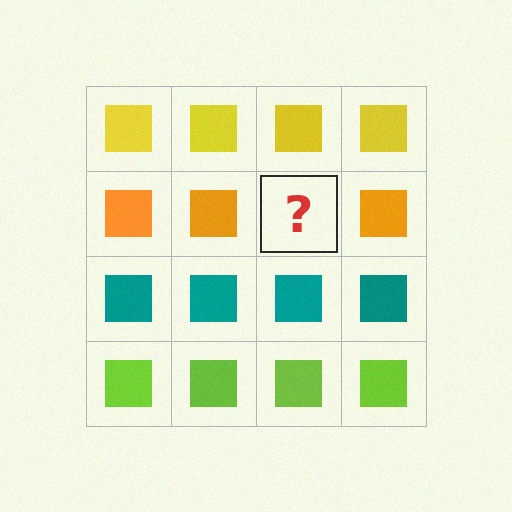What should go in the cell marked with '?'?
The missing cell should contain an orange square.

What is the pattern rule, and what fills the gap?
The rule is that each row has a consistent color. The gap should be filled with an orange square.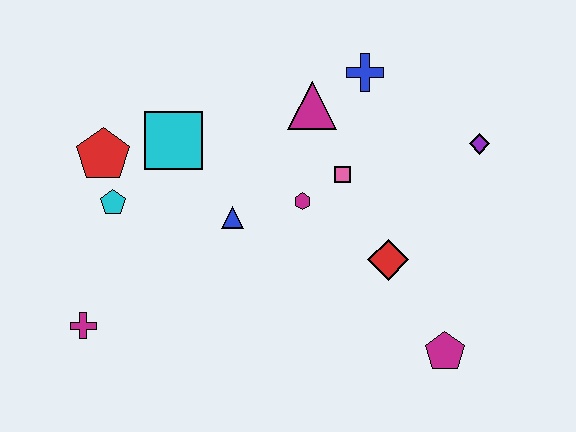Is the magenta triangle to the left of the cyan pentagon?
No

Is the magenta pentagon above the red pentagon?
No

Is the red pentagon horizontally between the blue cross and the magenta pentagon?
No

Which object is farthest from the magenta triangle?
The magenta cross is farthest from the magenta triangle.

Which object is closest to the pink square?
The magenta hexagon is closest to the pink square.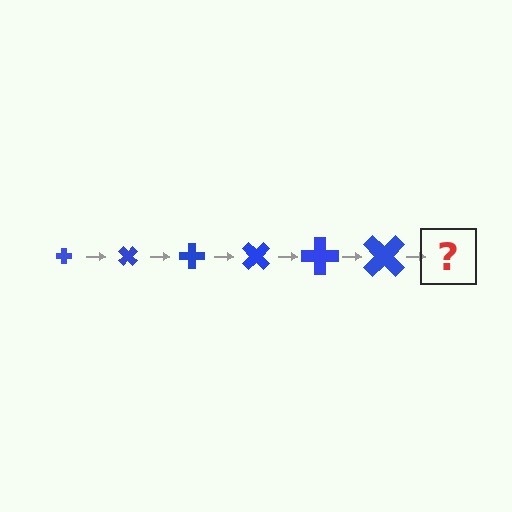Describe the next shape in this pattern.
It should be a cross, larger than the previous one and rotated 270 degrees from the start.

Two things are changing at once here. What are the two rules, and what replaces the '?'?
The two rules are that the cross grows larger each step and it rotates 45 degrees each step. The '?' should be a cross, larger than the previous one and rotated 270 degrees from the start.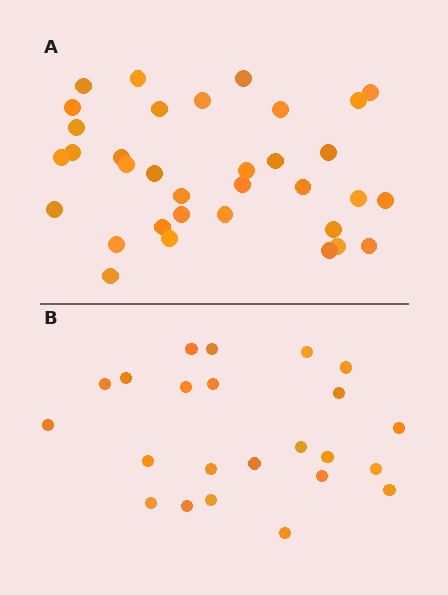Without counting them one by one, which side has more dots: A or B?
Region A (the top region) has more dots.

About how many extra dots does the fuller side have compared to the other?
Region A has roughly 12 or so more dots than region B.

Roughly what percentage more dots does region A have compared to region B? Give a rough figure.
About 50% more.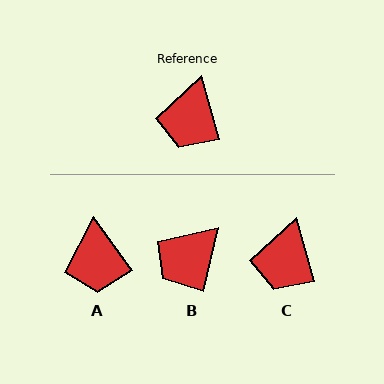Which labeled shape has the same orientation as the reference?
C.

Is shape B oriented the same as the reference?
No, it is off by about 29 degrees.